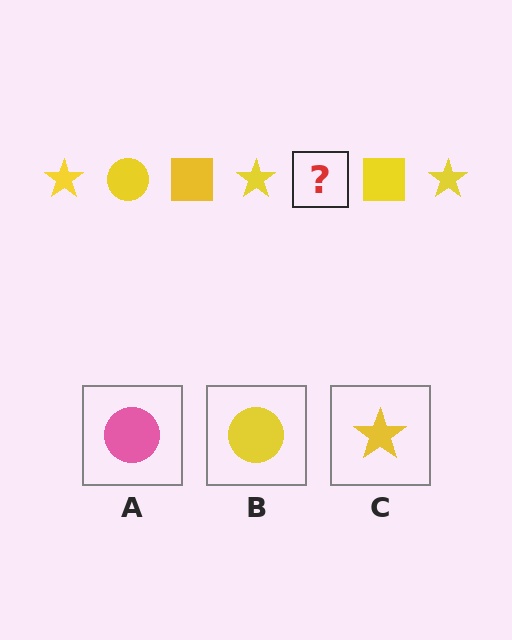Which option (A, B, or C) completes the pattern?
B.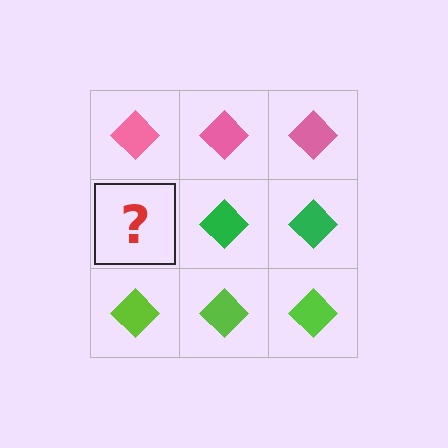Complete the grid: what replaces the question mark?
The question mark should be replaced with a green diamond.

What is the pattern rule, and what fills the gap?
The rule is that each row has a consistent color. The gap should be filled with a green diamond.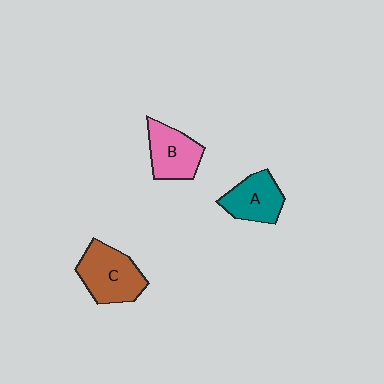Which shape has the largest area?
Shape C (brown).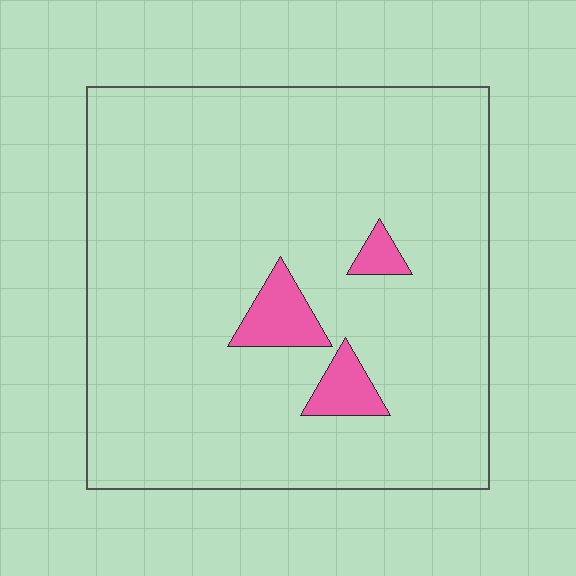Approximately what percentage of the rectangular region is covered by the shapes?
Approximately 5%.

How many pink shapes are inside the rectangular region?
3.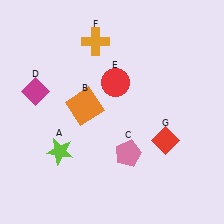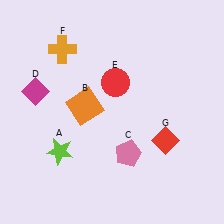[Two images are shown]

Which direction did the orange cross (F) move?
The orange cross (F) moved left.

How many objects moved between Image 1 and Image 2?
1 object moved between the two images.